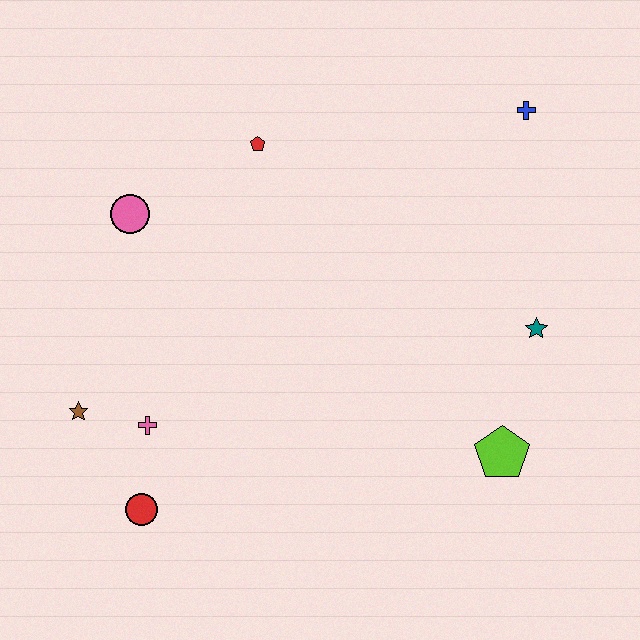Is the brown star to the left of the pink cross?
Yes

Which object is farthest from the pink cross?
The blue cross is farthest from the pink cross.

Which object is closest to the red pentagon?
The pink circle is closest to the red pentagon.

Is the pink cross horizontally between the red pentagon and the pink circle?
Yes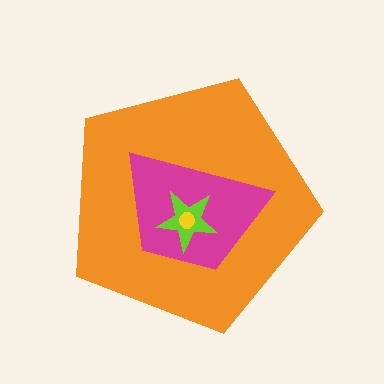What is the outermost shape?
The orange pentagon.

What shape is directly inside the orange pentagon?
The magenta trapezoid.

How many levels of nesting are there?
4.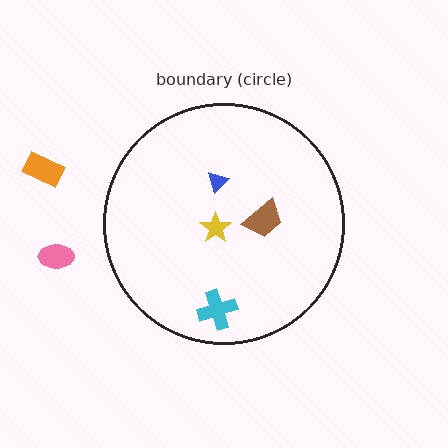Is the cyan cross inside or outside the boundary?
Inside.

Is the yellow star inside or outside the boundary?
Inside.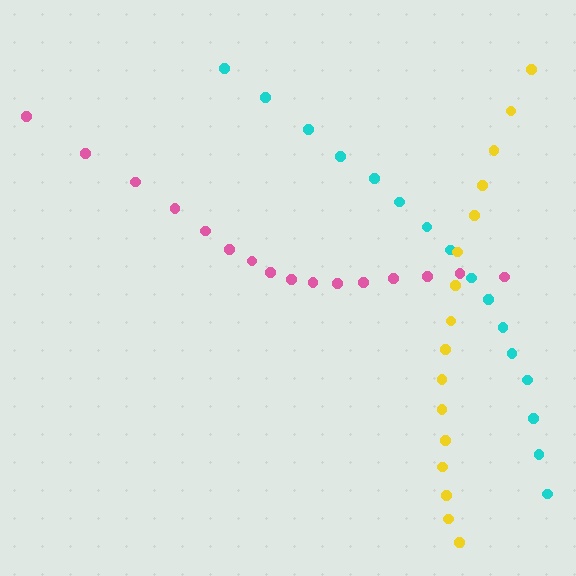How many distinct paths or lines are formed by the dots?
There are 3 distinct paths.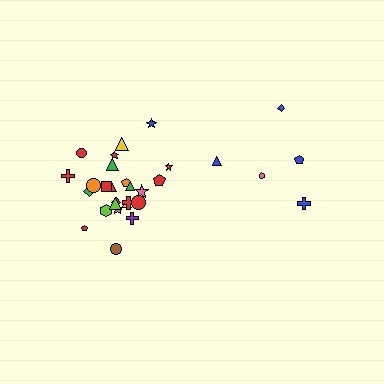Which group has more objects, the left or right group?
The left group.